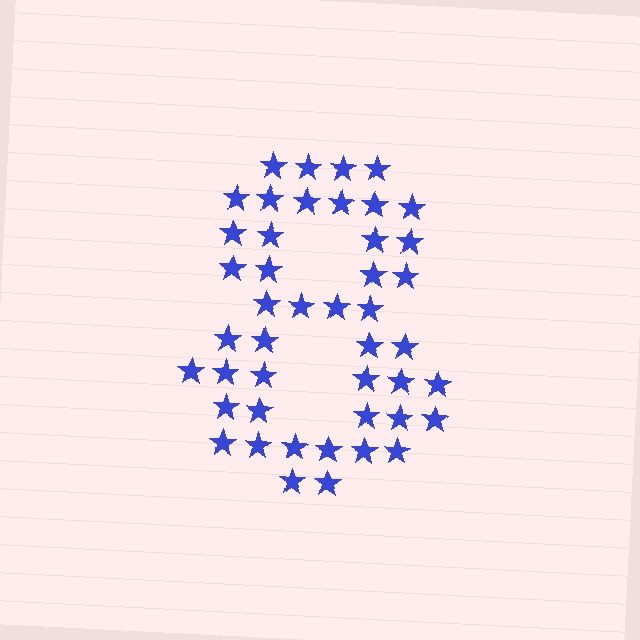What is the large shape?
The large shape is the digit 8.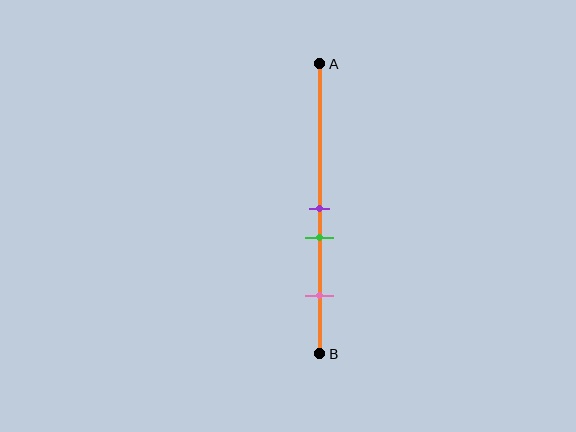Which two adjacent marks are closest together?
The purple and green marks are the closest adjacent pair.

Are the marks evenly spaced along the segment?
No, the marks are not evenly spaced.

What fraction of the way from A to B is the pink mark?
The pink mark is approximately 80% (0.8) of the way from A to B.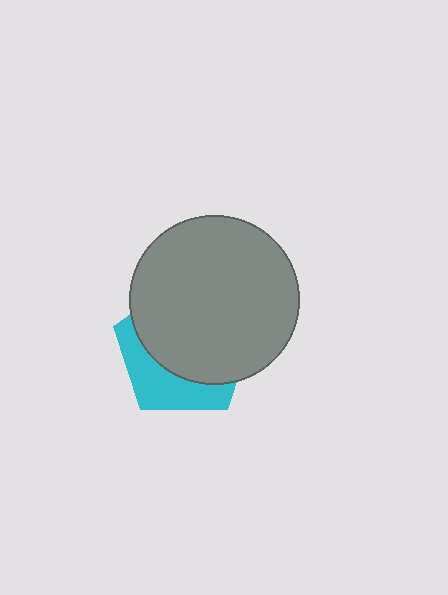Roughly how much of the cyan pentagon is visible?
A small part of it is visible (roughly 33%).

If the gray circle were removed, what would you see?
You would see the complete cyan pentagon.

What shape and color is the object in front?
The object in front is a gray circle.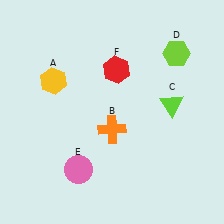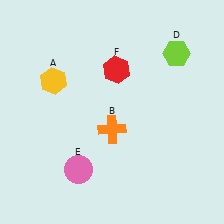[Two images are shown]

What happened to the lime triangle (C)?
The lime triangle (C) was removed in Image 2. It was in the top-right area of Image 1.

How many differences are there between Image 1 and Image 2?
There is 1 difference between the two images.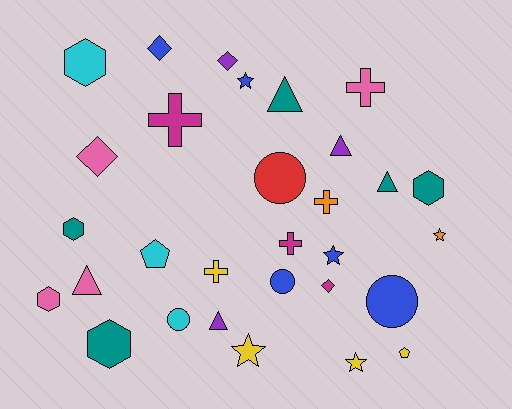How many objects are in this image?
There are 30 objects.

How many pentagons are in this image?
There are 2 pentagons.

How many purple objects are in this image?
There are 3 purple objects.